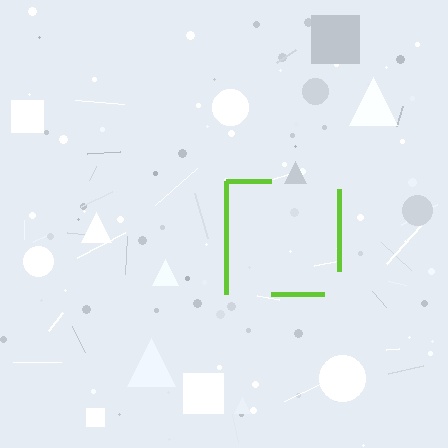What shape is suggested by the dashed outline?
The dashed outline suggests a square.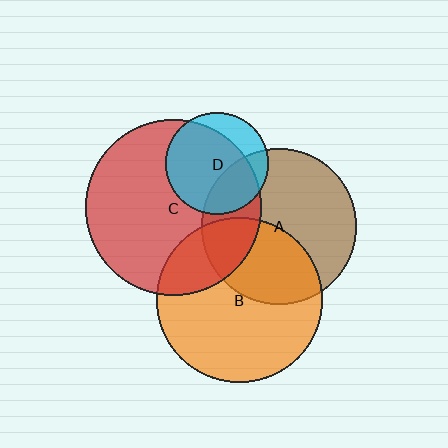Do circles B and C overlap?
Yes.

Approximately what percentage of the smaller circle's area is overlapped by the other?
Approximately 25%.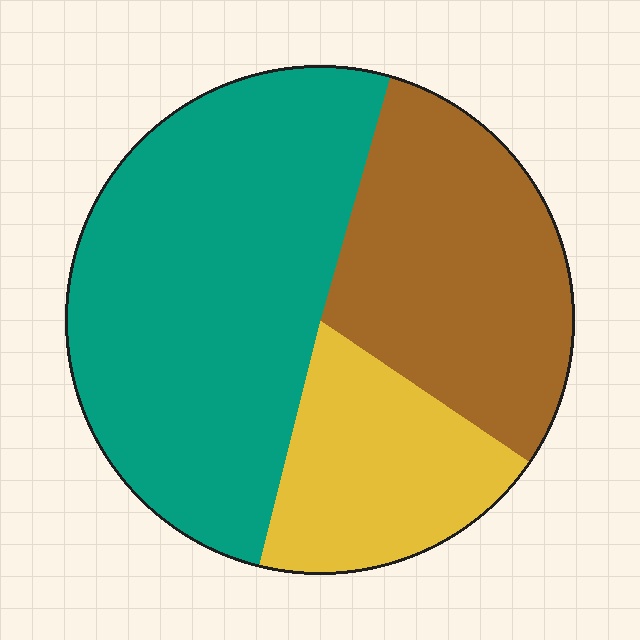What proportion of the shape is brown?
Brown takes up about one third (1/3) of the shape.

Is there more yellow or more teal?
Teal.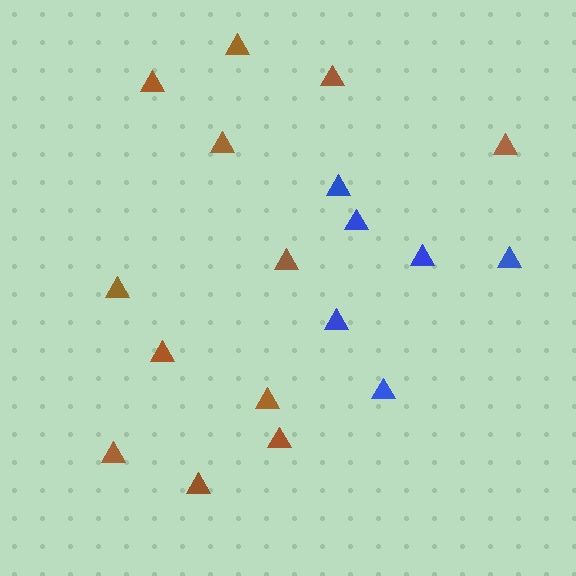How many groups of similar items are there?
There are 2 groups: one group of brown triangles (12) and one group of blue triangles (6).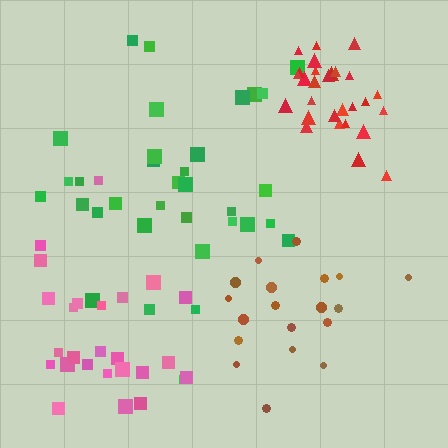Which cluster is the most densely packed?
Red.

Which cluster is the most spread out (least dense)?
Brown.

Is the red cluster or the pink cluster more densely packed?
Red.